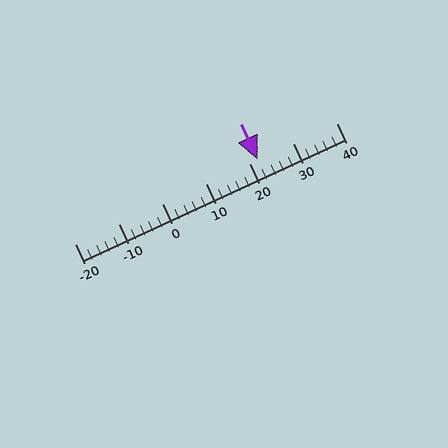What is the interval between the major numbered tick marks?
The major tick marks are spaced 10 units apart.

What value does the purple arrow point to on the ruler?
The purple arrow points to approximately 22.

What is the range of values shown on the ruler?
The ruler shows values from -20 to 40.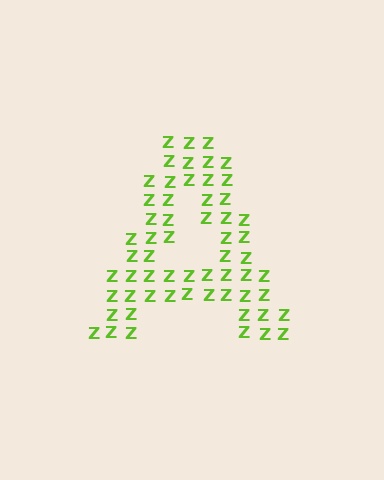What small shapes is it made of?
It is made of small letter Z's.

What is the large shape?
The large shape is the letter A.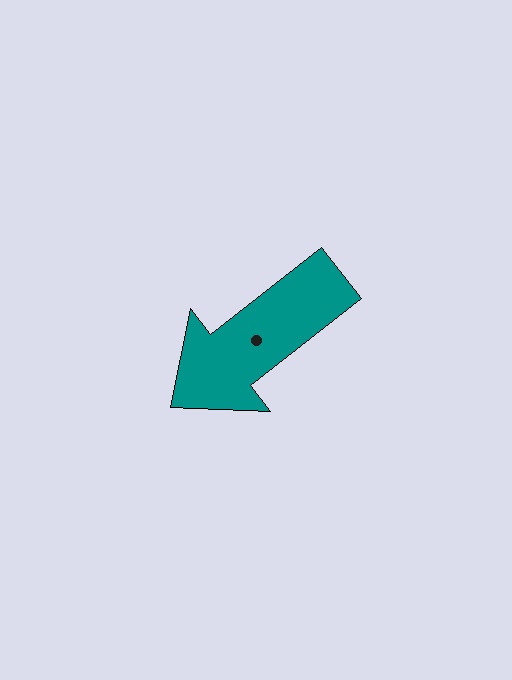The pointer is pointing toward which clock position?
Roughly 8 o'clock.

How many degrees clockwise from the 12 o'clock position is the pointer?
Approximately 232 degrees.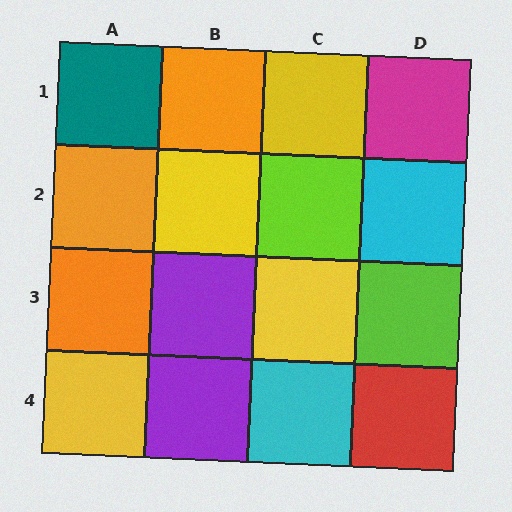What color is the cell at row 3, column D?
Lime.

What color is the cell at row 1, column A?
Teal.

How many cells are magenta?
1 cell is magenta.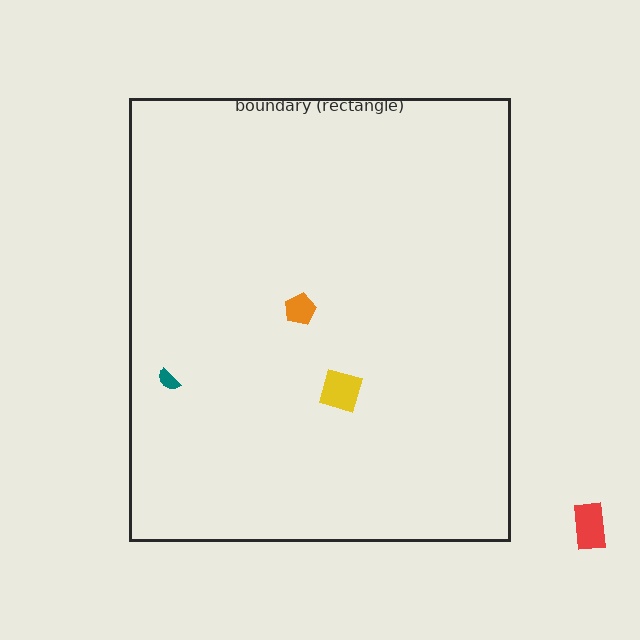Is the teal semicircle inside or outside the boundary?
Inside.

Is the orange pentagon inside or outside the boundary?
Inside.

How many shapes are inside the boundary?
3 inside, 1 outside.